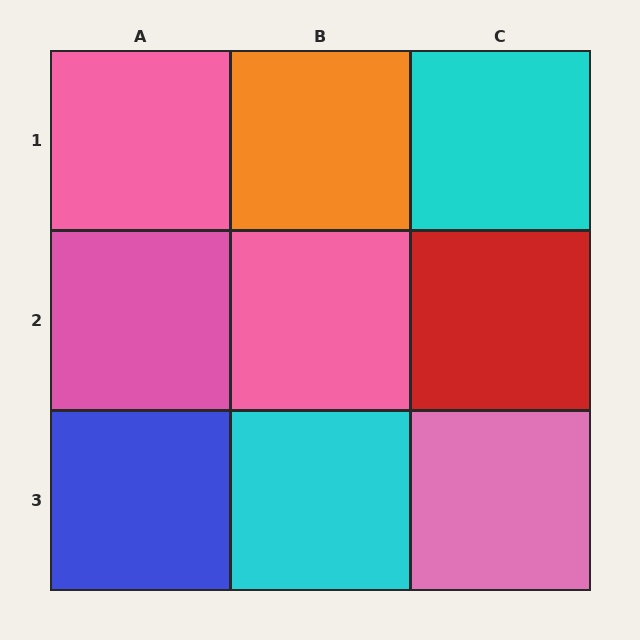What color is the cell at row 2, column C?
Red.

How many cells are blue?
1 cell is blue.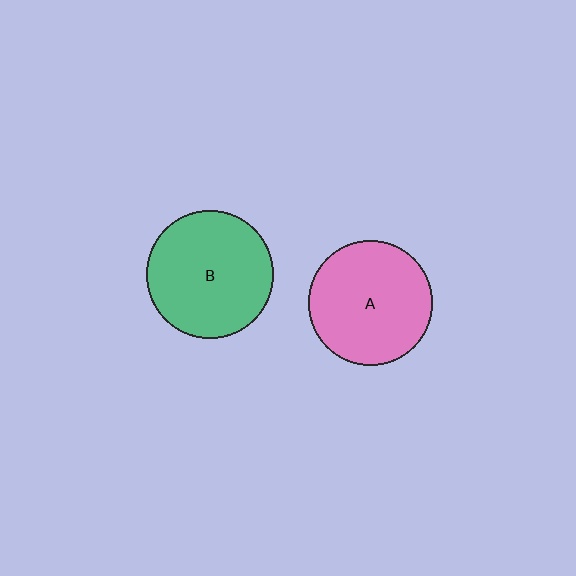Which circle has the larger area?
Circle B (green).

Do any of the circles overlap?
No, none of the circles overlap.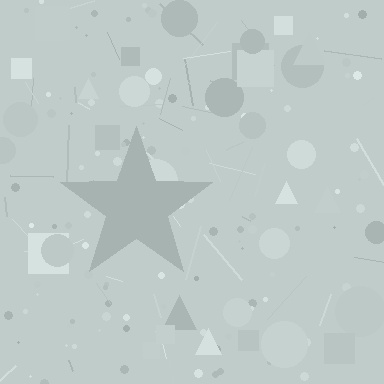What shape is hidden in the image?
A star is hidden in the image.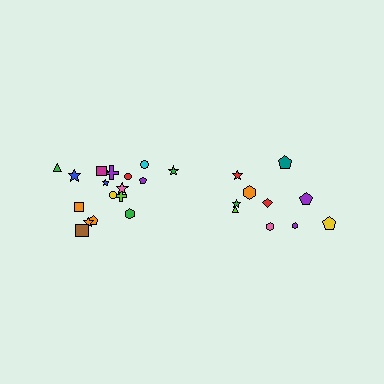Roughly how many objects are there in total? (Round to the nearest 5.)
Roughly 30 objects in total.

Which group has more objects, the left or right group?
The left group.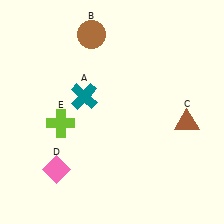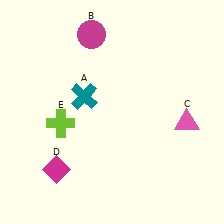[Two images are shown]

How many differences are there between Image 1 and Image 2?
There are 3 differences between the two images.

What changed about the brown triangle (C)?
In Image 1, C is brown. In Image 2, it changed to pink.